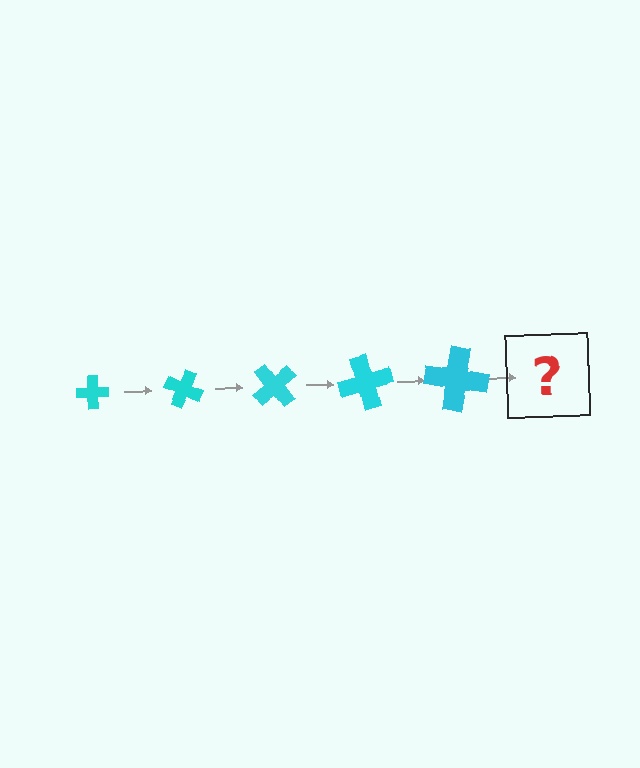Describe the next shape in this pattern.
It should be a cross, larger than the previous one and rotated 125 degrees from the start.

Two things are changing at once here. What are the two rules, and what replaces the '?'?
The two rules are that the cross grows larger each step and it rotates 25 degrees each step. The '?' should be a cross, larger than the previous one and rotated 125 degrees from the start.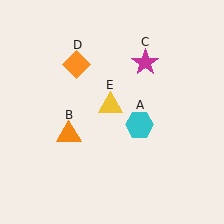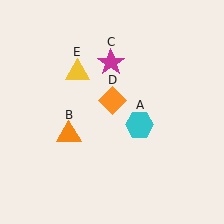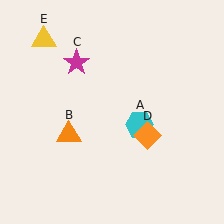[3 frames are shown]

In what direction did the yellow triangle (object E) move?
The yellow triangle (object E) moved up and to the left.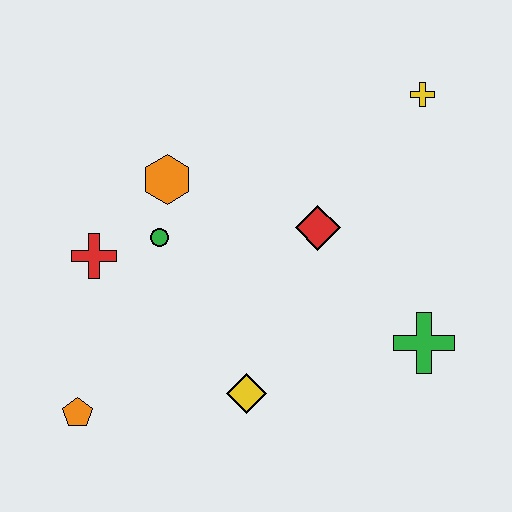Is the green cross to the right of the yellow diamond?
Yes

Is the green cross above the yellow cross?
No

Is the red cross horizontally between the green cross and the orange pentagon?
Yes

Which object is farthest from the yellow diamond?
The yellow cross is farthest from the yellow diamond.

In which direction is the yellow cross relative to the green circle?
The yellow cross is to the right of the green circle.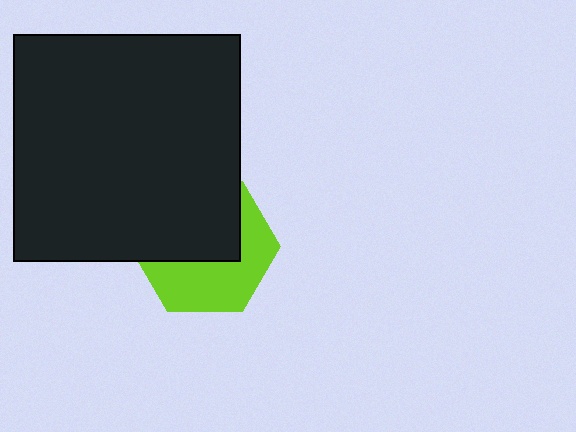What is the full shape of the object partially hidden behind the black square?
The partially hidden object is a lime hexagon.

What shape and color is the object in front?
The object in front is a black square.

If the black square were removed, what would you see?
You would see the complete lime hexagon.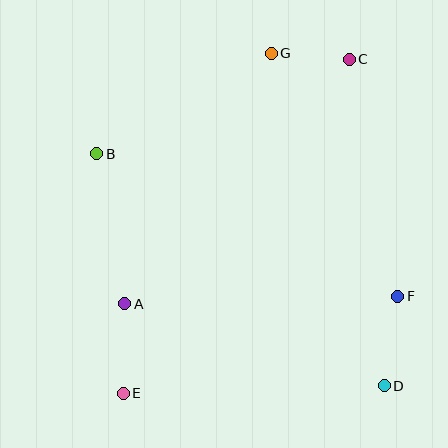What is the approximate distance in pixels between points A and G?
The distance between A and G is approximately 290 pixels.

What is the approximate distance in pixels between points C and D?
The distance between C and D is approximately 328 pixels.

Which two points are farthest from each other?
Points C and E are farthest from each other.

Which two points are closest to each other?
Points C and G are closest to each other.